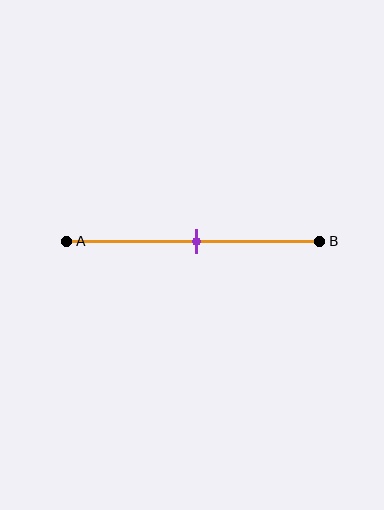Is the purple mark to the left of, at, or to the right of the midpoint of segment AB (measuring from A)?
The purple mark is approximately at the midpoint of segment AB.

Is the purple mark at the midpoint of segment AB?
Yes, the mark is approximately at the midpoint.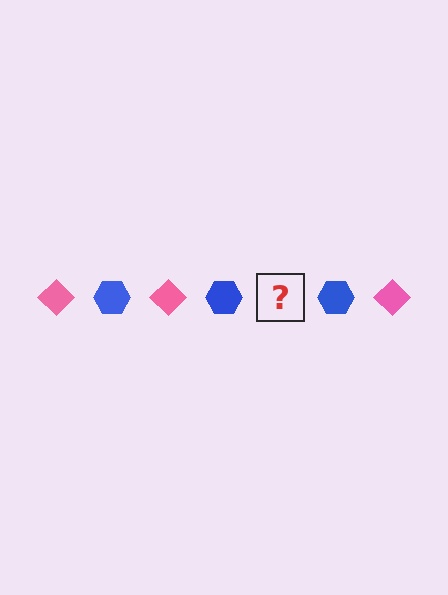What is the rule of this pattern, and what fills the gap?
The rule is that the pattern alternates between pink diamond and blue hexagon. The gap should be filled with a pink diamond.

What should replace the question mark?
The question mark should be replaced with a pink diamond.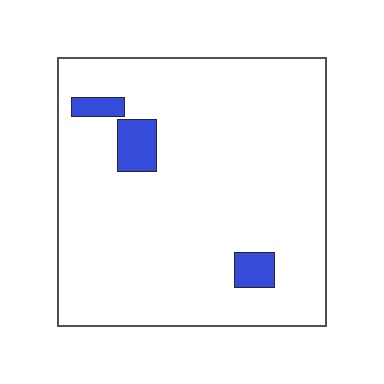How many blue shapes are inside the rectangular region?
3.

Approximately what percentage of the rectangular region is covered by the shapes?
Approximately 5%.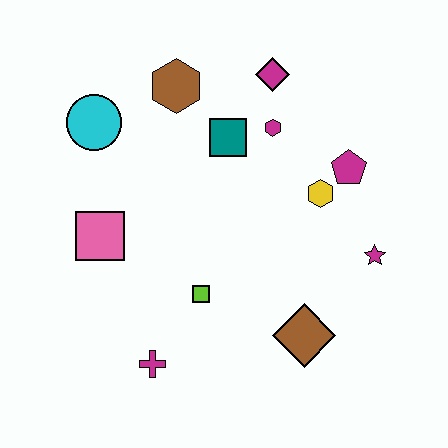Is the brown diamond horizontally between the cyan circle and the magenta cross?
No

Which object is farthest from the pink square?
The magenta star is farthest from the pink square.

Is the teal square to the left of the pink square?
No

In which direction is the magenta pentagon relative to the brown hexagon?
The magenta pentagon is to the right of the brown hexagon.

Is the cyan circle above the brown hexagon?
No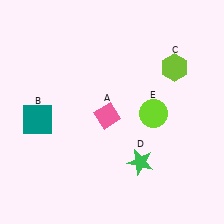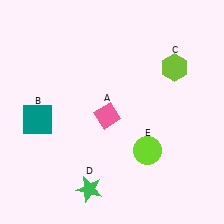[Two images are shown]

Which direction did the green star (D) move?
The green star (D) moved left.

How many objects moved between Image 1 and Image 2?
2 objects moved between the two images.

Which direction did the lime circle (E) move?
The lime circle (E) moved down.